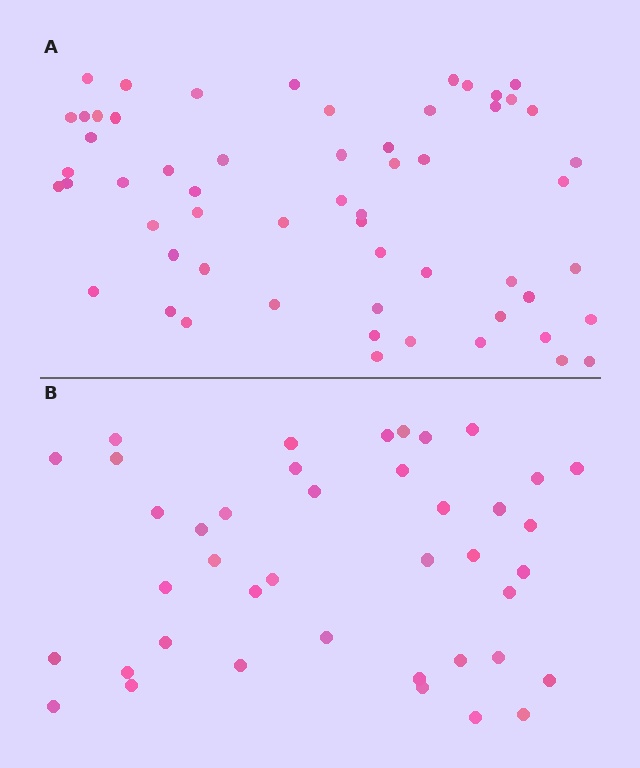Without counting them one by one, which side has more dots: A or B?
Region A (the top region) has more dots.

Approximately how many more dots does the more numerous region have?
Region A has approximately 15 more dots than region B.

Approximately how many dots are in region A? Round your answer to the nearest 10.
About 60 dots. (The exact count is 58, which rounds to 60.)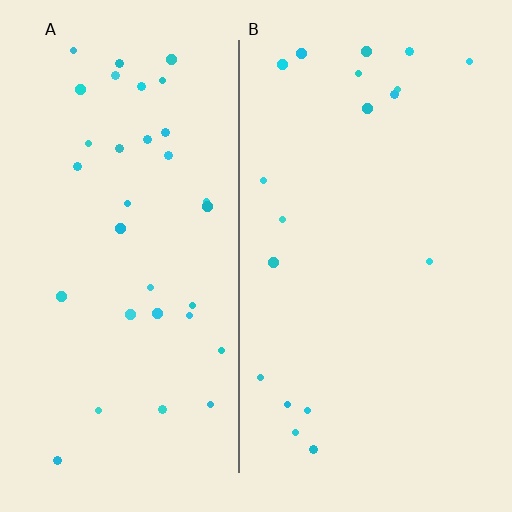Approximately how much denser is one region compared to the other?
Approximately 1.8× — region A over region B.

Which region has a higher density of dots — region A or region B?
A (the left).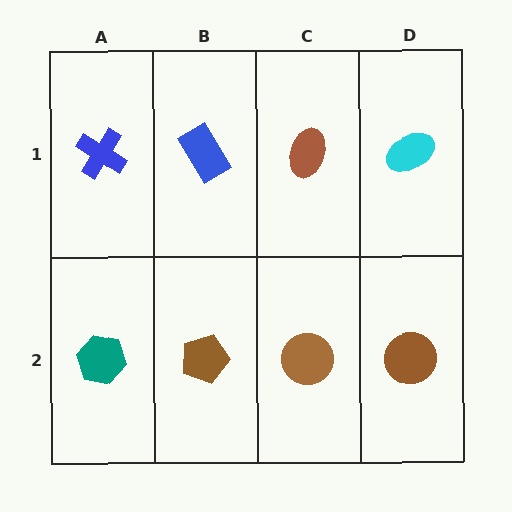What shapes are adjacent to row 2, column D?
A cyan ellipse (row 1, column D), a brown circle (row 2, column C).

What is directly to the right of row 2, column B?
A brown circle.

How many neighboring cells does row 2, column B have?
3.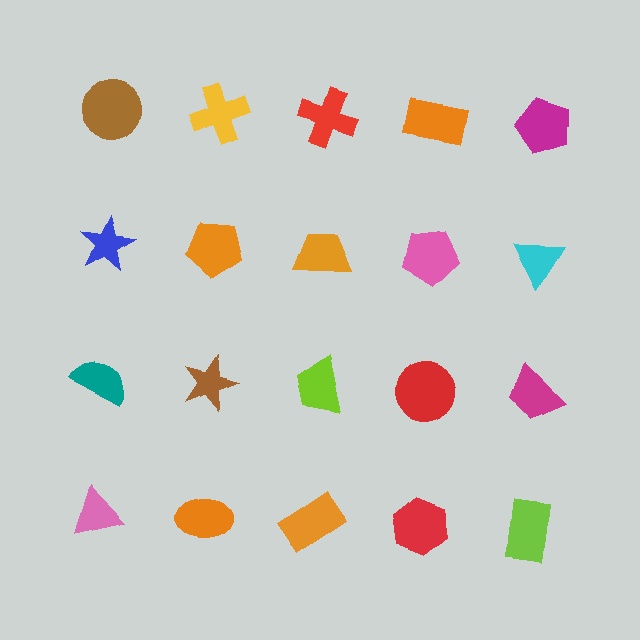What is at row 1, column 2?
A yellow cross.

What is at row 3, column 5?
A magenta trapezoid.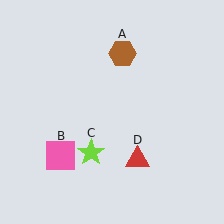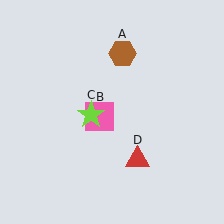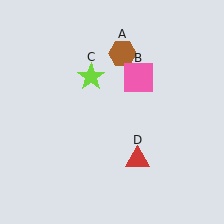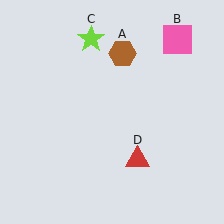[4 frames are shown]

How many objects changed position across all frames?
2 objects changed position: pink square (object B), lime star (object C).